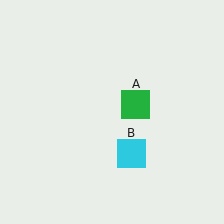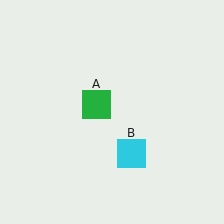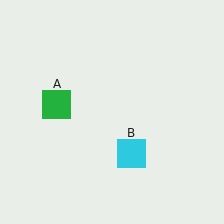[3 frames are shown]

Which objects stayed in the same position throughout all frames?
Cyan square (object B) remained stationary.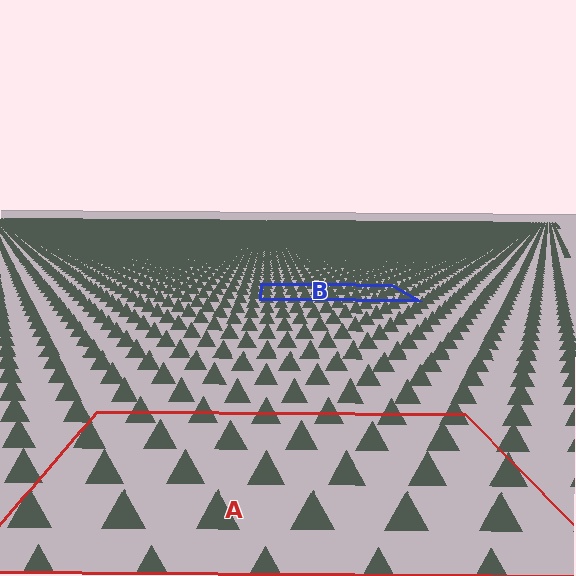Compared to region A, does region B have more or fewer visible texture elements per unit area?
Region B has more texture elements per unit area — they are packed more densely because it is farther away.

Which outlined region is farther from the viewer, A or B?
Region B is farther from the viewer — the texture elements inside it appear smaller and more densely packed.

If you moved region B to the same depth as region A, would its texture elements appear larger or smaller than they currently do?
They would appear larger. At a closer depth, the same texture elements are projected at a bigger on-screen size.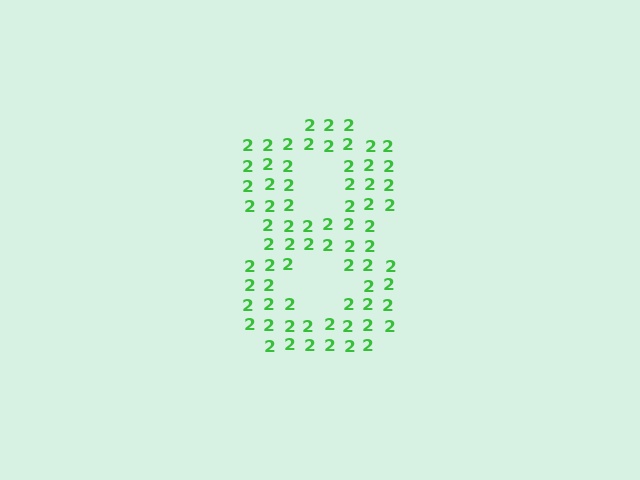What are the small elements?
The small elements are digit 2's.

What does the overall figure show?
The overall figure shows the digit 8.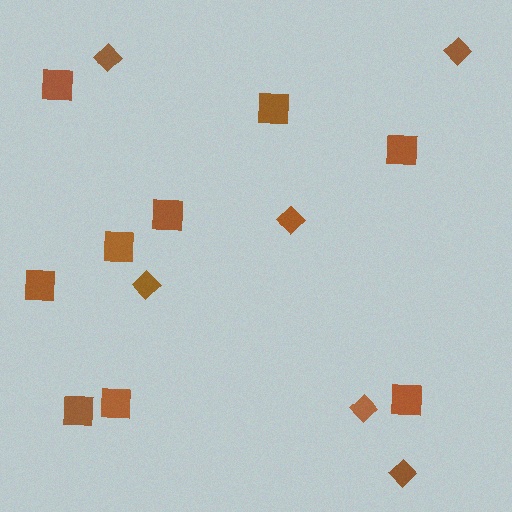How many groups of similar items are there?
There are 2 groups: one group of diamonds (6) and one group of squares (9).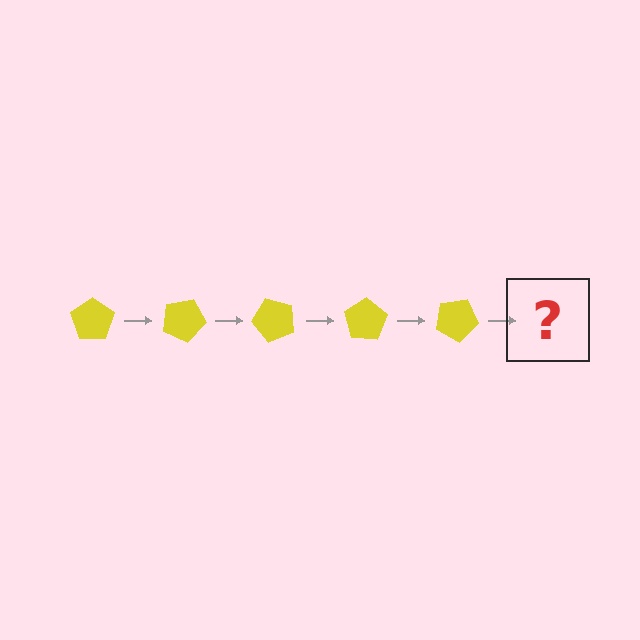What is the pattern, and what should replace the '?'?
The pattern is that the pentagon rotates 25 degrees each step. The '?' should be a yellow pentagon rotated 125 degrees.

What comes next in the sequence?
The next element should be a yellow pentagon rotated 125 degrees.